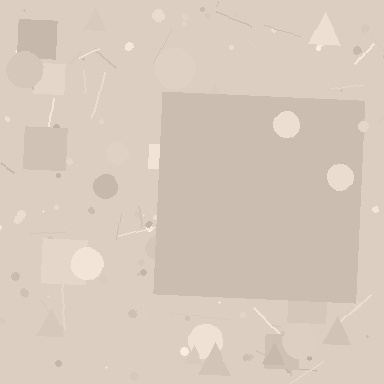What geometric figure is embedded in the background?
A square is embedded in the background.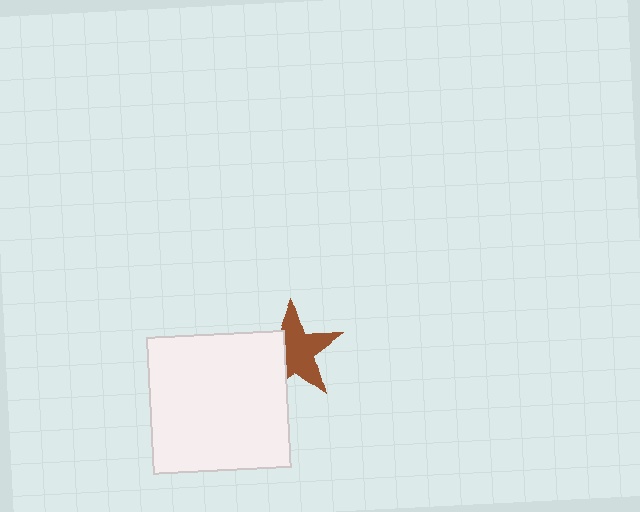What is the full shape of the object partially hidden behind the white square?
The partially hidden object is a brown star.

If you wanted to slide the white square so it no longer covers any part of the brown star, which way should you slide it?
Slide it left — that is the most direct way to separate the two shapes.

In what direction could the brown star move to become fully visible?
The brown star could move right. That would shift it out from behind the white square entirely.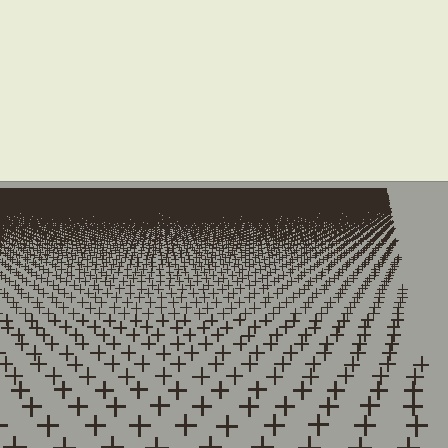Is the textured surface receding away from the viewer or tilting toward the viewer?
The surface is receding away from the viewer. Texture elements get smaller and denser toward the top.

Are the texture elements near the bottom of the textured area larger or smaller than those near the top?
Larger. Near the bottom, elements are closer to the viewer and appear at a bigger on-screen size.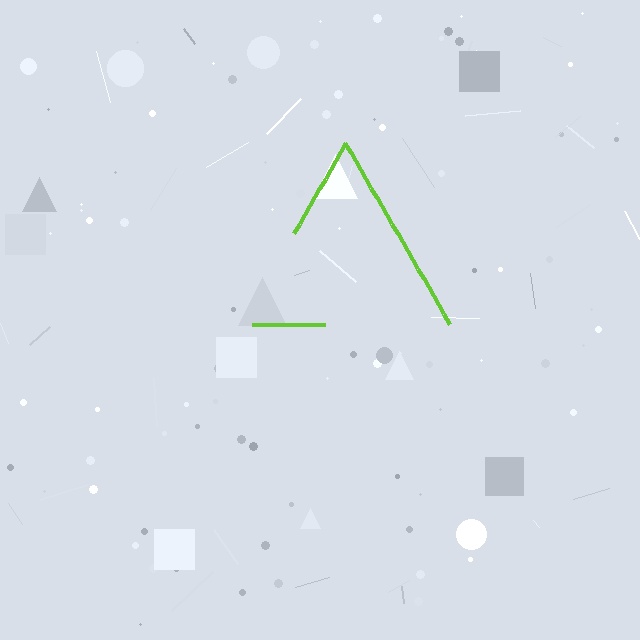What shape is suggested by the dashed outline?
The dashed outline suggests a triangle.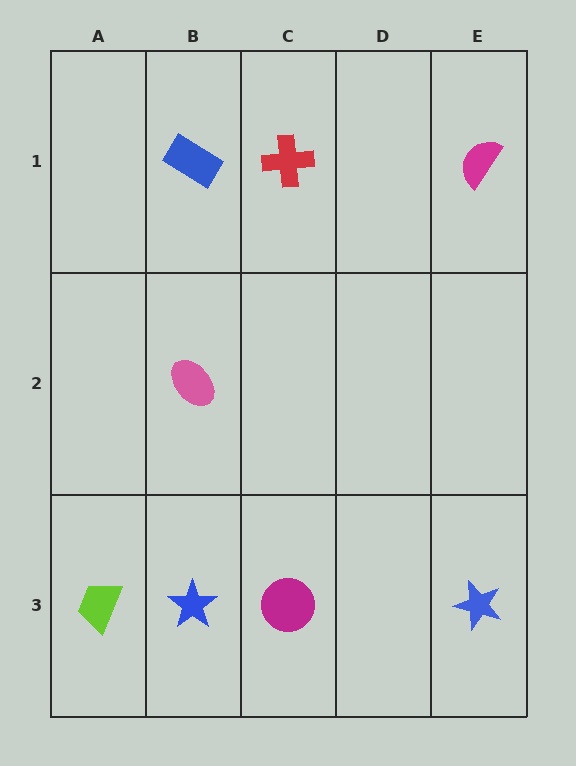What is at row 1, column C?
A red cross.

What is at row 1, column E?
A magenta semicircle.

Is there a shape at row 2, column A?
No, that cell is empty.